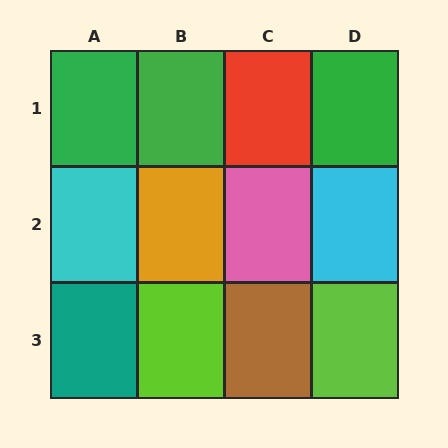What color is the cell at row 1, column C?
Red.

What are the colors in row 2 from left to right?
Cyan, orange, pink, cyan.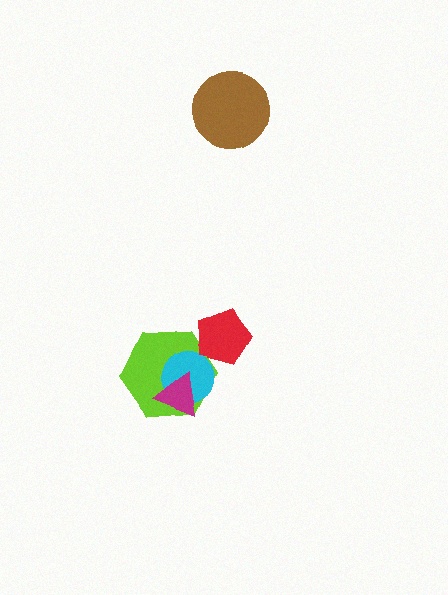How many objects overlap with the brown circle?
0 objects overlap with the brown circle.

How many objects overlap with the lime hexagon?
3 objects overlap with the lime hexagon.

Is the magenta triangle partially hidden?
No, no other shape covers it.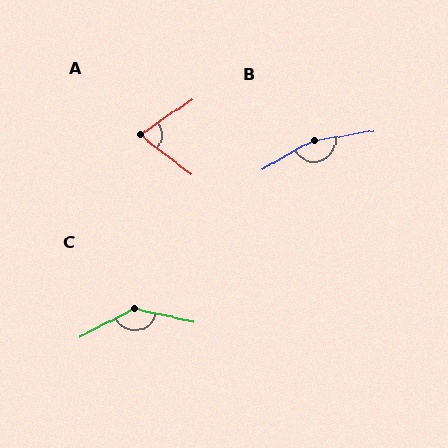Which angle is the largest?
B, at approximately 159 degrees.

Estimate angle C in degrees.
Approximately 140 degrees.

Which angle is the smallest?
A, at approximately 72 degrees.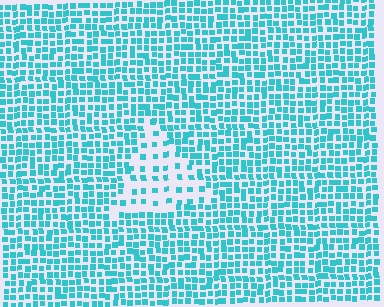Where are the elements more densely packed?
The elements are more densely packed outside the triangle boundary.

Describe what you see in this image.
The image contains small cyan elements arranged at two different densities. A triangle-shaped region is visible where the elements are less densely packed than the surrounding area.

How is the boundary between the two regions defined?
The boundary is defined by a change in element density (approximately 2.5x ratio). All elements are the same color, size, and shape.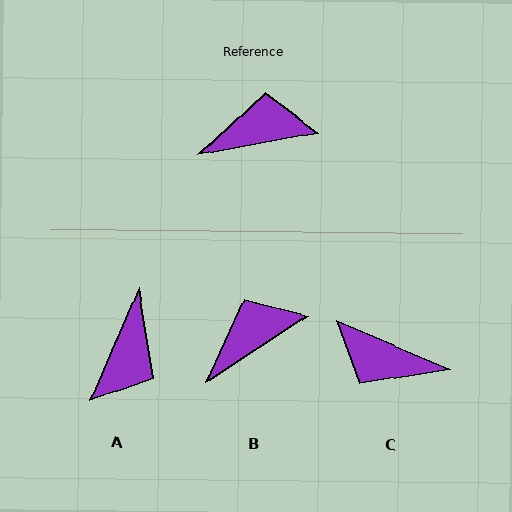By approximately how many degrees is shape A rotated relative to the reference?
Approximately 123 degrees clockwise.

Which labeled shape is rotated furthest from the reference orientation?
C, about 147 degrees away.